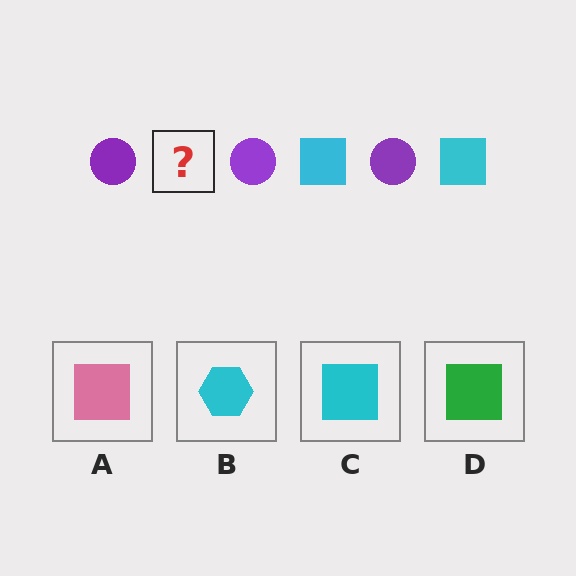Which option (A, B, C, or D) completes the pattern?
C.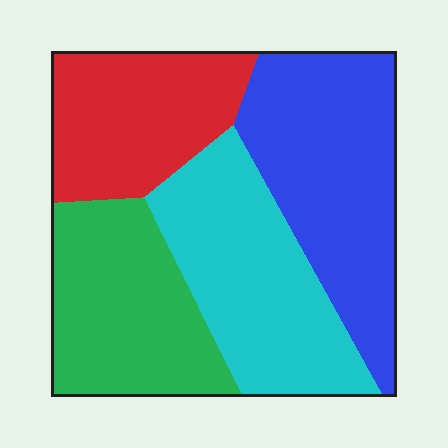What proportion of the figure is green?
Green takes up about one quarter (1/4) of the figure.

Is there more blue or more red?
Blue.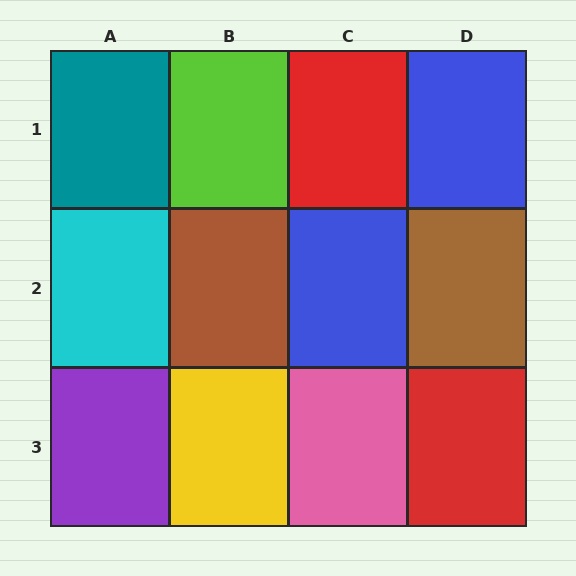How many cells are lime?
1 cell is lime.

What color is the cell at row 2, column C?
Blue.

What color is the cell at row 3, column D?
Red.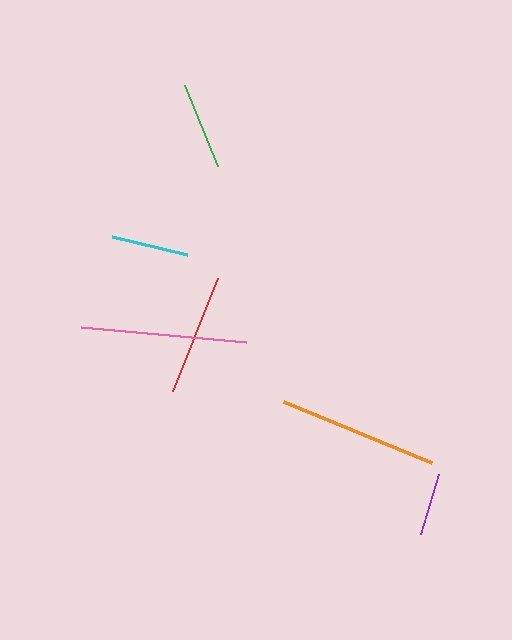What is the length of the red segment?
The red segment is approximately 121 pixels long.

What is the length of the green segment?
The green segment is approximately 87 pixels long.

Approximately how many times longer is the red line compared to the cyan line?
The red line is approximately 1.6 times the length of the cyan line.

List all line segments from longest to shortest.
From longest to shortest: pink, orange, red, green, cyan, purple.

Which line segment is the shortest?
The purple line is the shortest at approximately 63 pixels.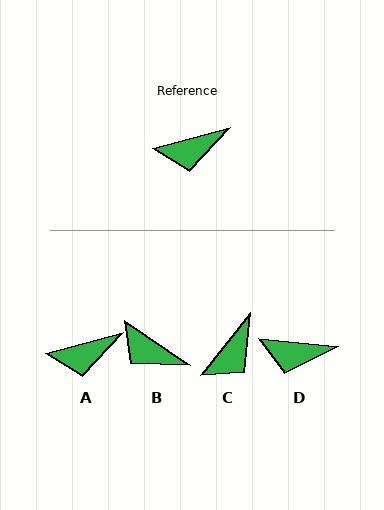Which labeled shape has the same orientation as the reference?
A.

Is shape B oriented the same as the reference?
No, it is off by about 49 degrees.